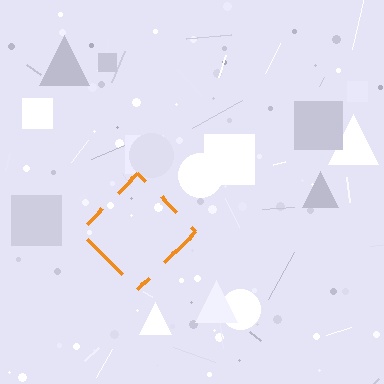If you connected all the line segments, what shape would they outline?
They would outline a diamond.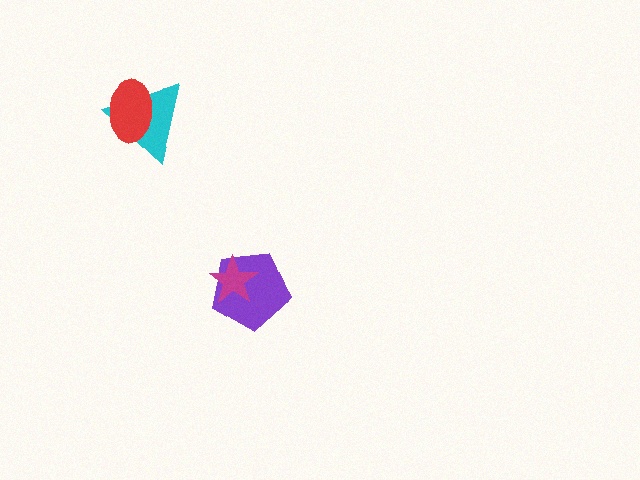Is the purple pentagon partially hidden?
Yes, it is partially covered by another shape.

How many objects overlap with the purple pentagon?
1 object overlaps with the purple pentagon.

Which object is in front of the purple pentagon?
The magenta star is in front of the purple pentagon.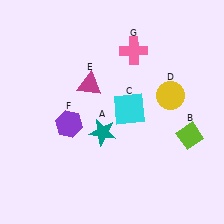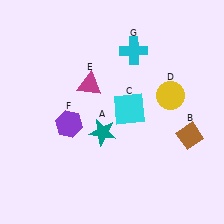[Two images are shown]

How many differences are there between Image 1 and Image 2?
There are 2 differences between the two images.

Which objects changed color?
B changed from lime to brown. G changed from pink to cyan.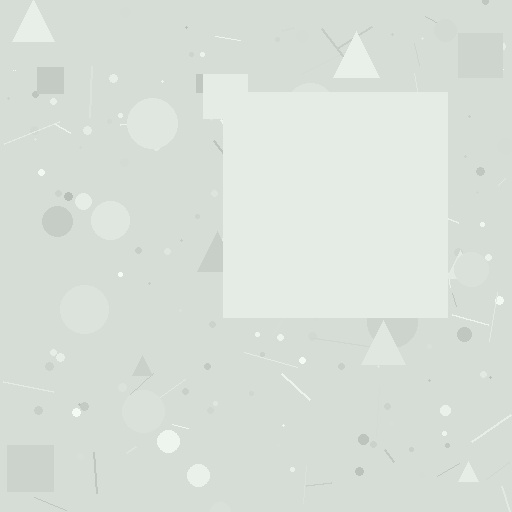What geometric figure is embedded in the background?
A square is embedded in the background.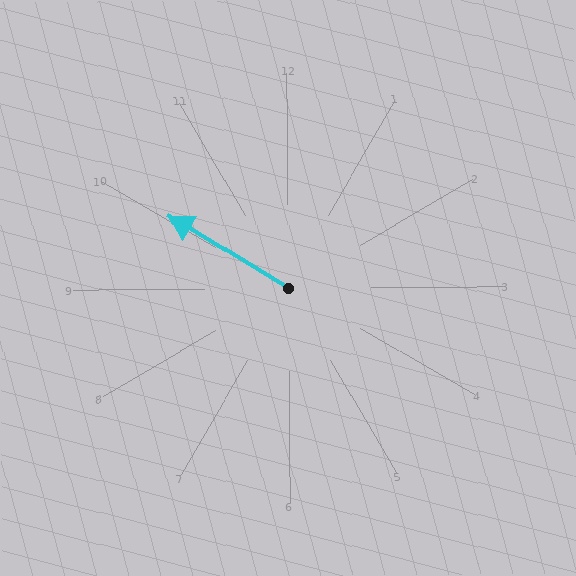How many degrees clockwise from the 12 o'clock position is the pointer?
Approximately 301 degrees.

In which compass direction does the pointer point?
Northwest.